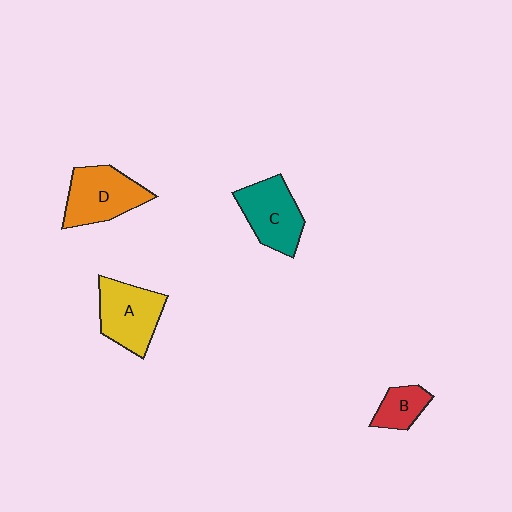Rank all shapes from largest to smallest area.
From largest to smallest: D (orange), A (yellow), C (teal), B (red).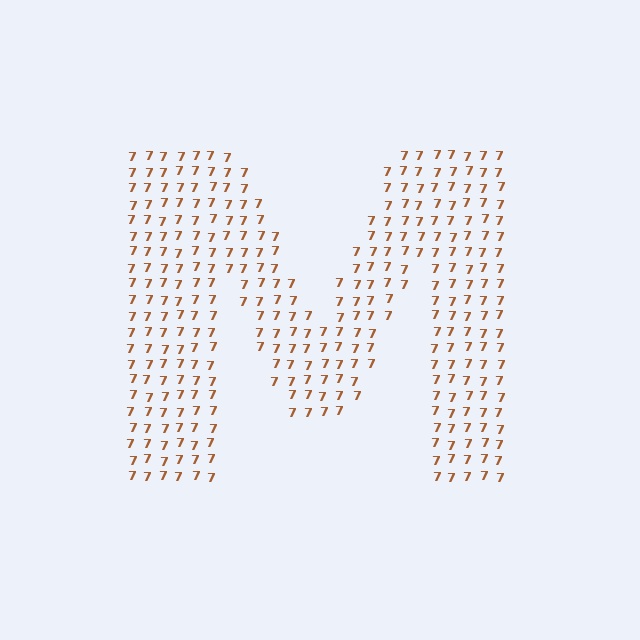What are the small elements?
The small elements are digit 7's.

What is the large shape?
The large shape is the letter M.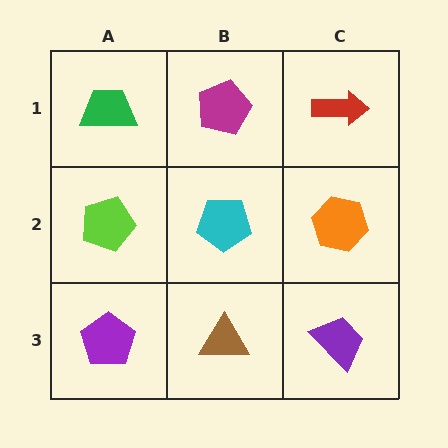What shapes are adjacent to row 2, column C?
A red arrow (row 1, column C), a purple trapezoid (row 3, column C), a cyan pentagon (row 2, column B).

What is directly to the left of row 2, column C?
A cyan pentagon.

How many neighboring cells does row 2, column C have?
3.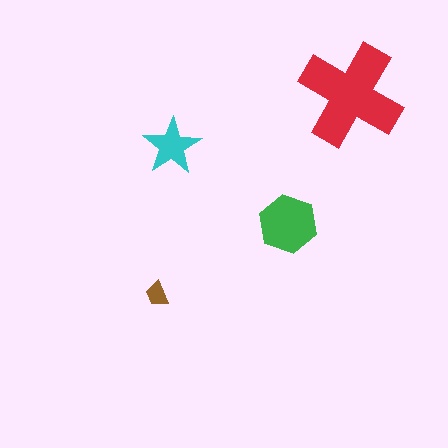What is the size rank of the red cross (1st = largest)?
1st.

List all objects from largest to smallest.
The red cross, the green hexagon, the cyan star, the brown trapezoid.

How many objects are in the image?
There are 4 objects in the image.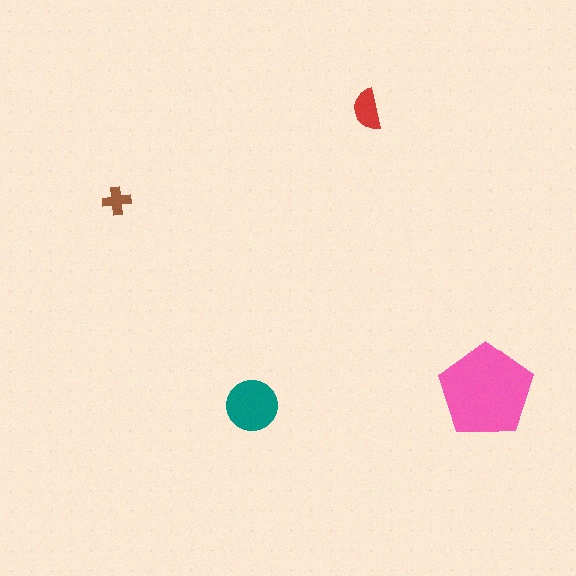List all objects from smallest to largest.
The brown cross, the red semicircle, the teal circle, the pink pentagon.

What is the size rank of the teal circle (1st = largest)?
2nd.